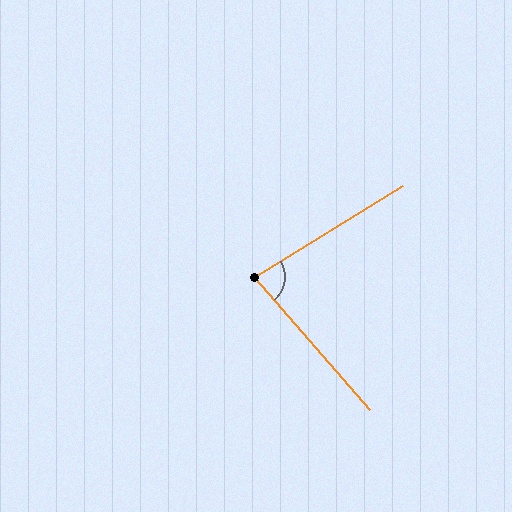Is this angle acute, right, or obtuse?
It is acute.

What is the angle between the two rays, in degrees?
Approximately 81 degrees.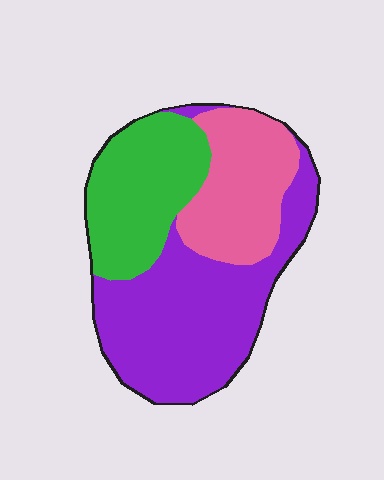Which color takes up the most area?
Purple, at roughly 45%.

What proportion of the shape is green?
Green covers 28% of the shape.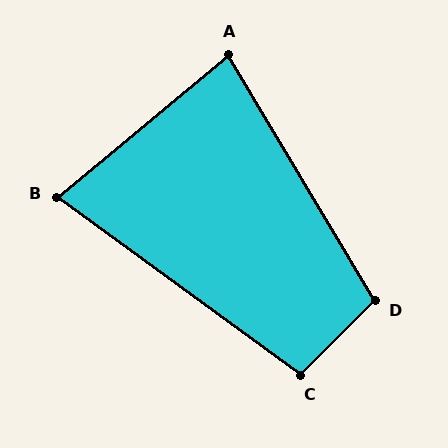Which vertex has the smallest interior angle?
B, at approximately 76 degrees.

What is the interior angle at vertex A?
Approximately 81 degrees (acute).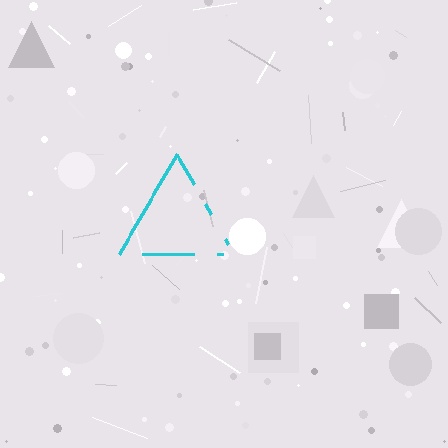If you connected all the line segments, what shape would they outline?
They would outline a triangle.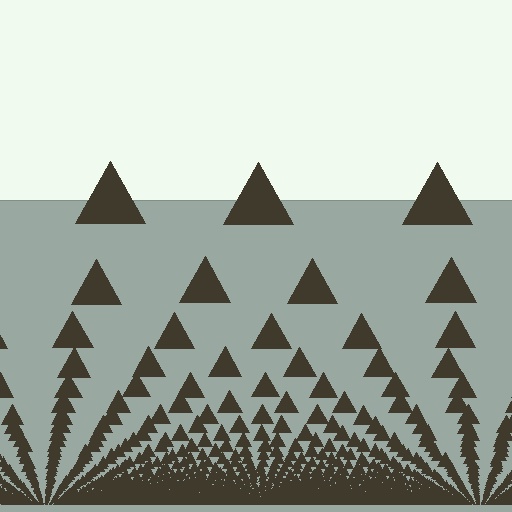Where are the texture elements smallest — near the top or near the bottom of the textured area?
Near the bottom.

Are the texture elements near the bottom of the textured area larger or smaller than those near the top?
Smaller. The gradient is inverted — elements near the bottom are smaller and denser.